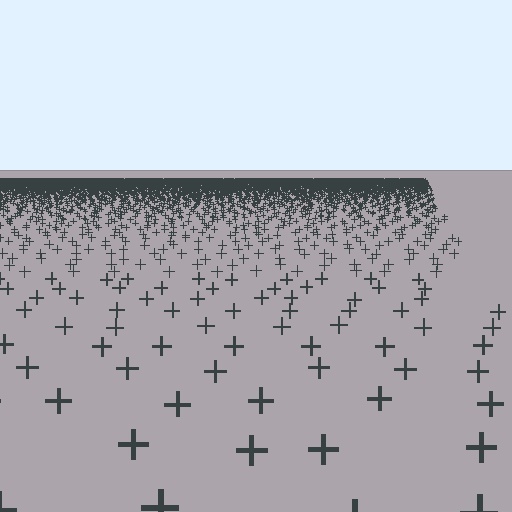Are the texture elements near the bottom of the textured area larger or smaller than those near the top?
Larger. Near the bottom, elements are closer to the viewer and appear at a bigger on-screen size.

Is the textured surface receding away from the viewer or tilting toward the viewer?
The surface is receding away from the viewer. Texture elements get smaller and denser toward the top.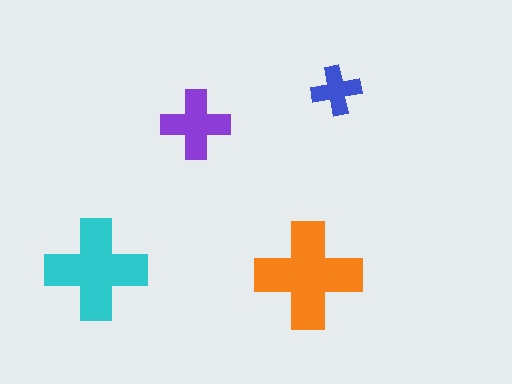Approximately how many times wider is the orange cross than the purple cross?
About 1.5 times wider.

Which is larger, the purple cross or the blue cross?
The purple one.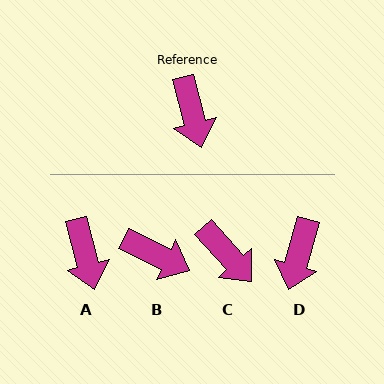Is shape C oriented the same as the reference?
No, it is off by about 27 degrees.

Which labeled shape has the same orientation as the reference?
A.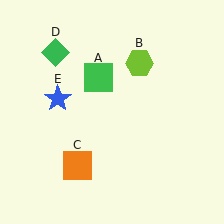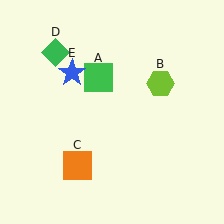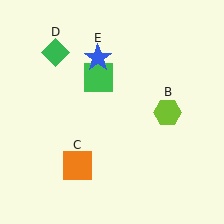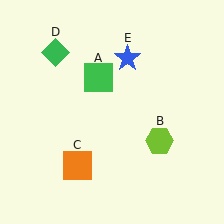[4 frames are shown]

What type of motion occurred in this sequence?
The lime hexagon (object B), blue star (object E) rotated clockwise around the center of the scene.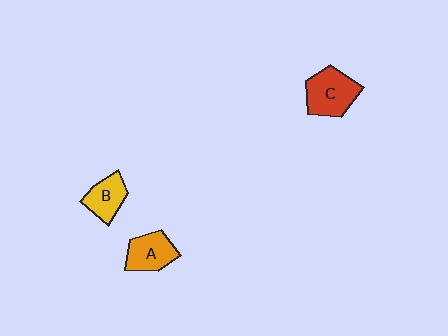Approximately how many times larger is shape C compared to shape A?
Approximately 1.3 times.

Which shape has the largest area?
Shape C (red).